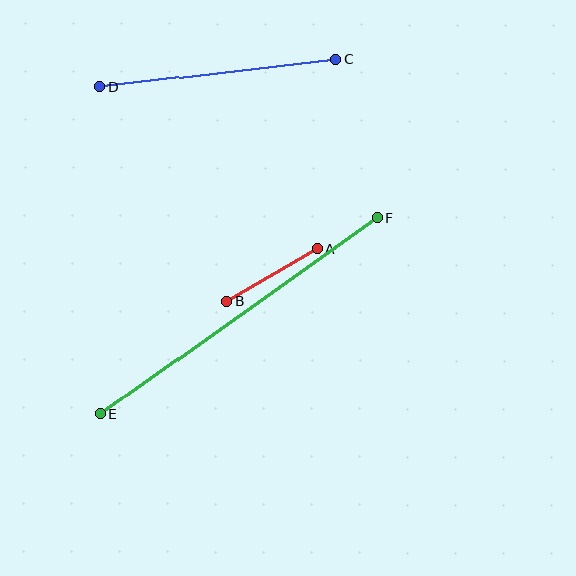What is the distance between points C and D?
The distance is approximately 238 pixels.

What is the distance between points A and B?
The distance is approximately 105 pixels.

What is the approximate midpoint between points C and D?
The midpoint is at approximately (218, 73) pixels.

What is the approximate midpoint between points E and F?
The midpoint is at approximately (239, 316) pixels.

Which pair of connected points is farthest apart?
Points E and F are farthest apart.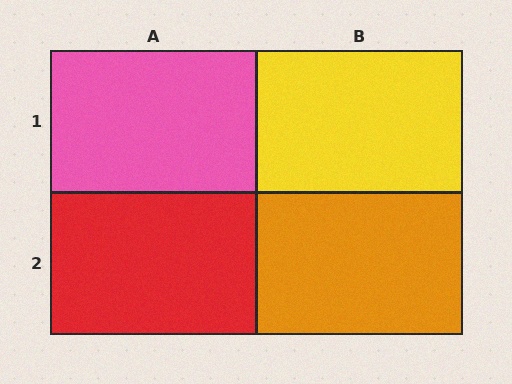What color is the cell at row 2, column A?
Red.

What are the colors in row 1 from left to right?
Pink, yellow.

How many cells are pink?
1 cell is pink.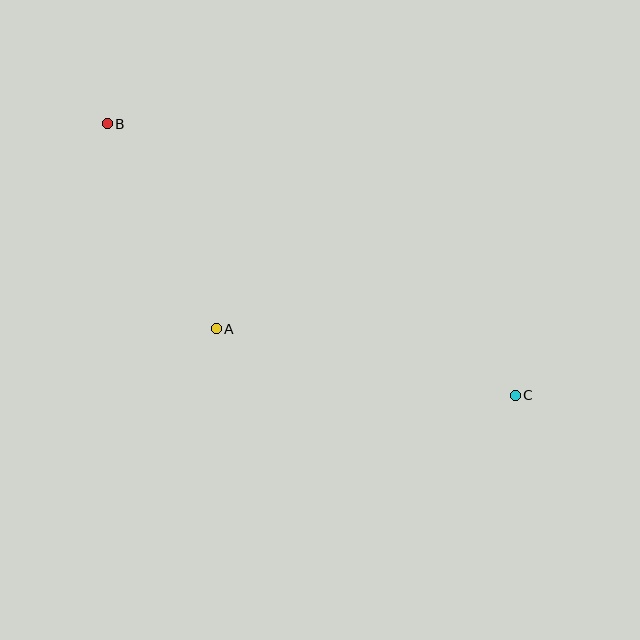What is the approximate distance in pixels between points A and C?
The distance between A and C is approximately 306 pixels.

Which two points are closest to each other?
Points A and B are closest to each other.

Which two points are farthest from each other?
Points B and C are farthest from each other.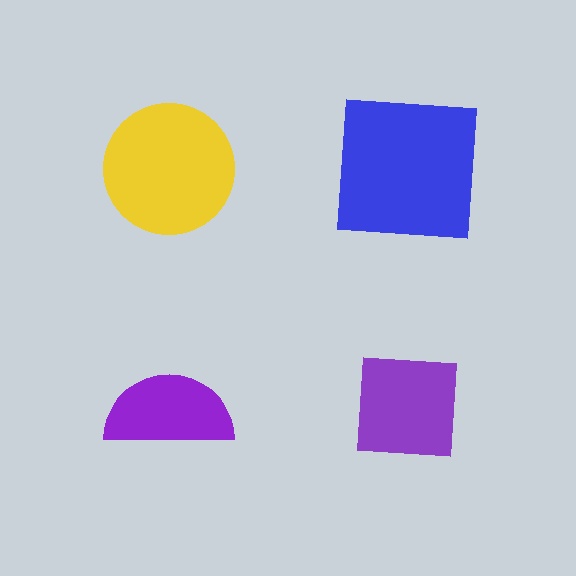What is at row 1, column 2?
A blue square.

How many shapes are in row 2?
2 shapes.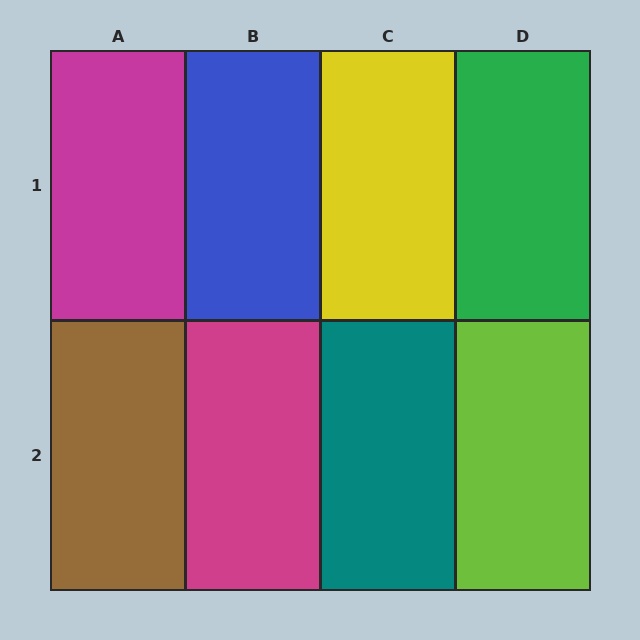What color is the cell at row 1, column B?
Blue.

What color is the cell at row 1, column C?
Yellow.